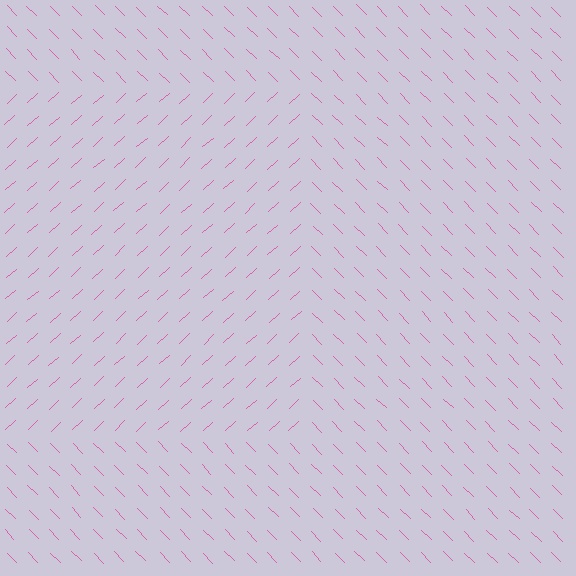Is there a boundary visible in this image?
Yes, there is a texture boundary formed by a change in line orientation.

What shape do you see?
I see a rectangle.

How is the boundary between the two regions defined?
The boundary is defined purely by a change in line orientation (approximately 87 degrees difference). All lines are the same color and thickness.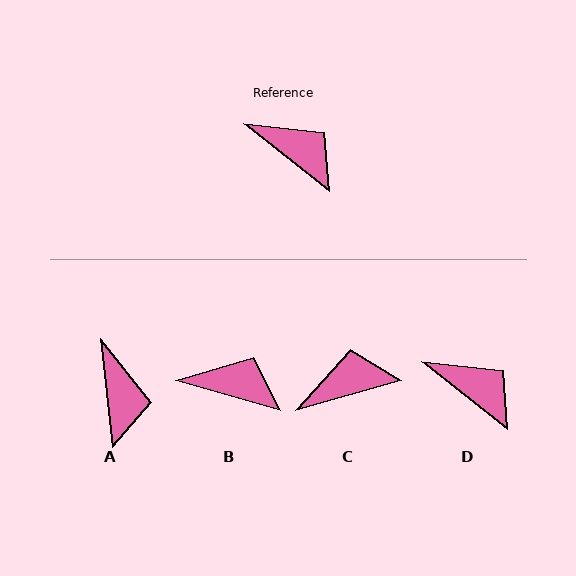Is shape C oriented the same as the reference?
No, it is off by about 54 degrees.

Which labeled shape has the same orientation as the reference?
D.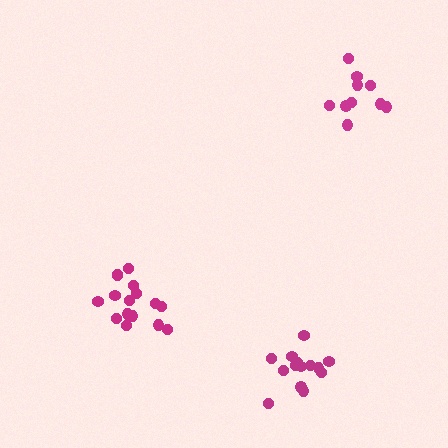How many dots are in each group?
Group 1: 10 dots, Group 2: 16 dots, Group 3: 14 dots (40 total).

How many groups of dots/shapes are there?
There are 3 groups.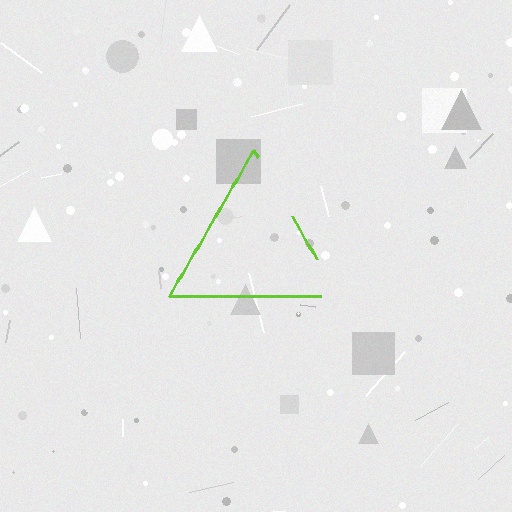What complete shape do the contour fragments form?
The contour fragments form a triangle.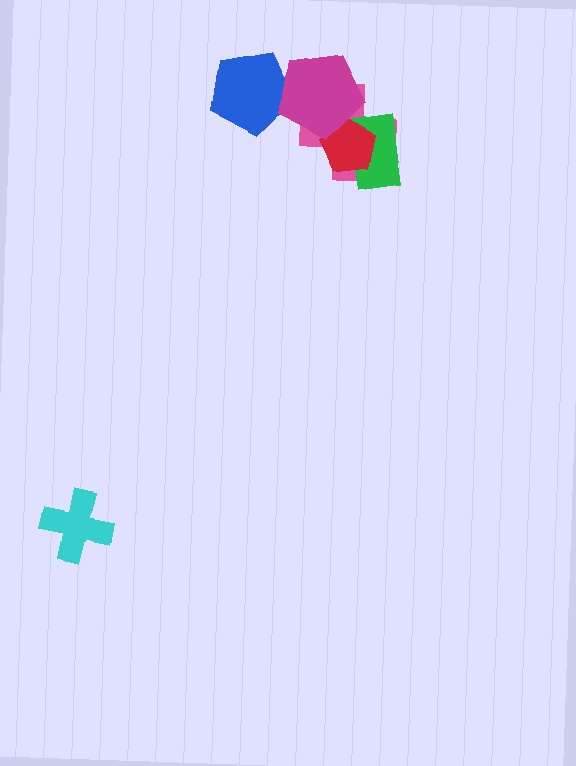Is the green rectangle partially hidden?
Yes, it is partially covered by another shape.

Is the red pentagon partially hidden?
Yes, it is partially covered by another shape.